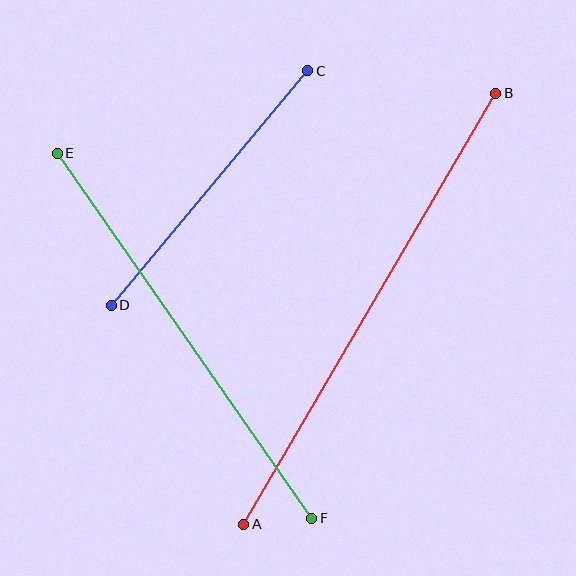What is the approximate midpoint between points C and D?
The midpoint is at approximately (210, 188) pixels.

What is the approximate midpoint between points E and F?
The midpoint is at approximately (184, 336) pixels.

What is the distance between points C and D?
The distance is approximately 306 pixels.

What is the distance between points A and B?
The distance is approximately 500 pixels.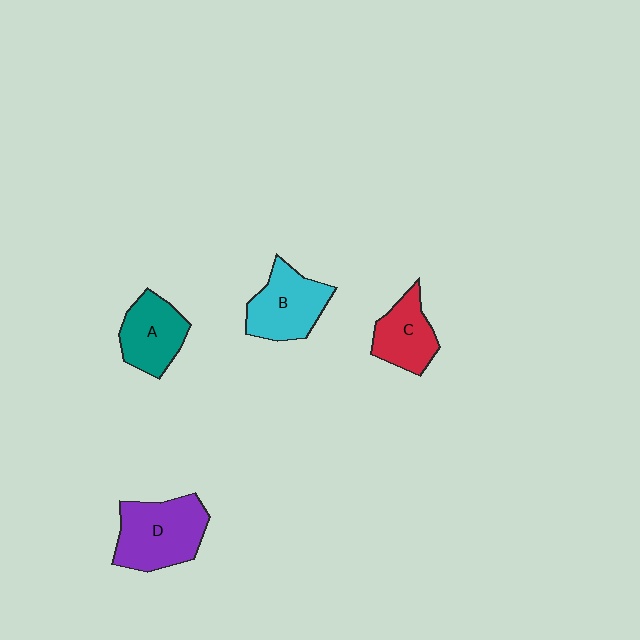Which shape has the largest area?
Shape D (purple).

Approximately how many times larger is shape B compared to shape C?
Approximately 1.2 times.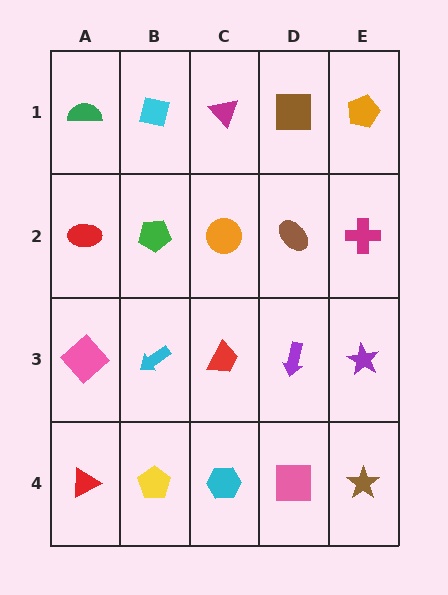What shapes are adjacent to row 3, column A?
A red ellipse (row 2, column A), a red triangle (row 4, column A), a cyan arrow (row 3, column B).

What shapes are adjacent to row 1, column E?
A magenta cross (row 2, column E), a brown square (row 1, column D).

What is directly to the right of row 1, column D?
An orange pentagon.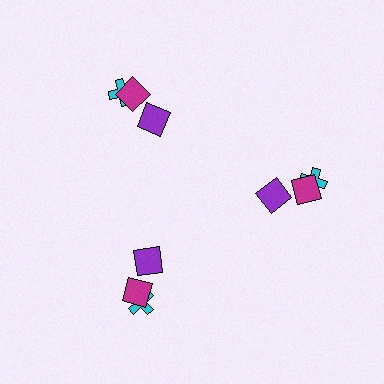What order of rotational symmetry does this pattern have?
This pattern has 3-fold rotational symmetry.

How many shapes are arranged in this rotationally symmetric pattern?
There are 9 shapes, arranged in 3 groups of 3.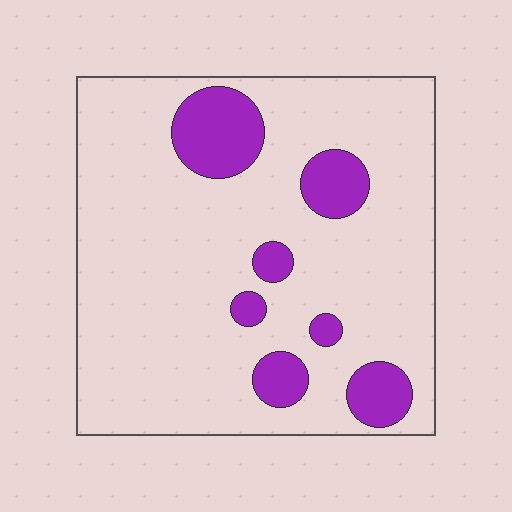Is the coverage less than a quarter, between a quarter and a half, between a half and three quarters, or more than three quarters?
Less than a quarter.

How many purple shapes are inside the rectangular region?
7.